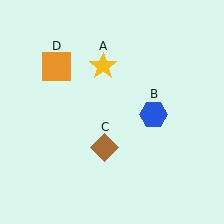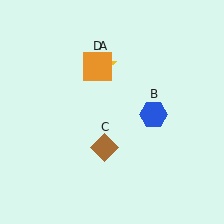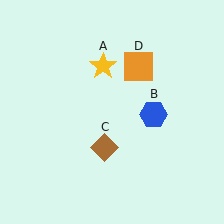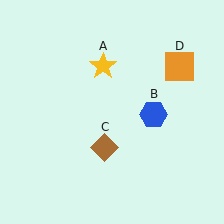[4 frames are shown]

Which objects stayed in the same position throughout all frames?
Yellow star (object A) and blue hexagon (object B) and brown diamond (object C) remained stationary.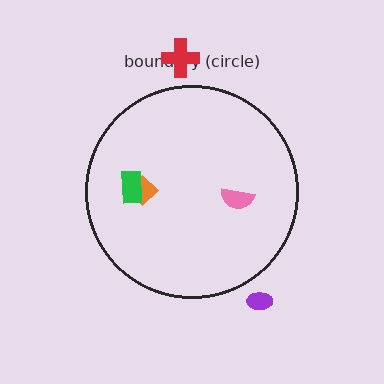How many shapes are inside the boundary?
3 inside, 2 outside.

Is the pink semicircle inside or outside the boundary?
Inside.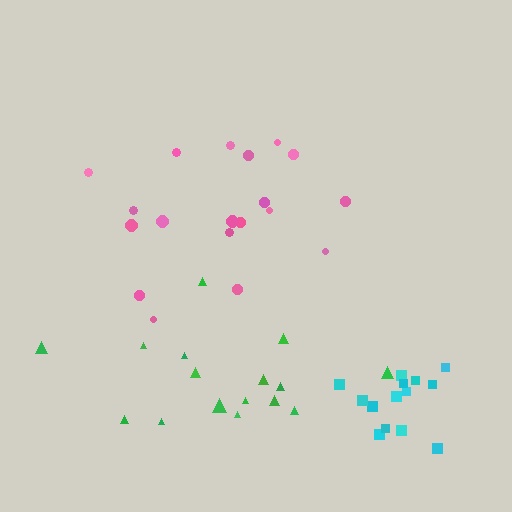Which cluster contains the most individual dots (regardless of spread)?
Pink (19).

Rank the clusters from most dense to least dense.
cyan, pink, green.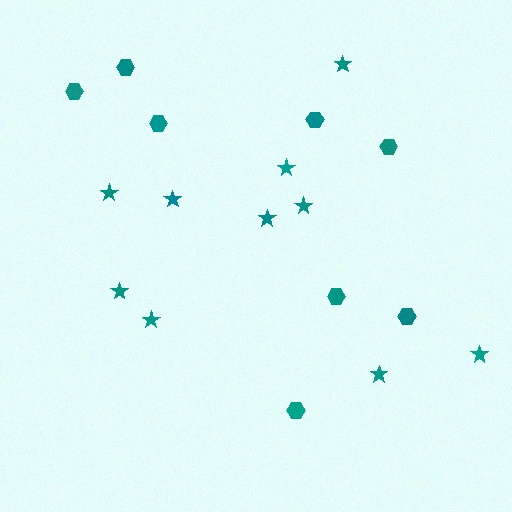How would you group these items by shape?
There are 2 groups: one group of hexagons (8) and one group of stars (10).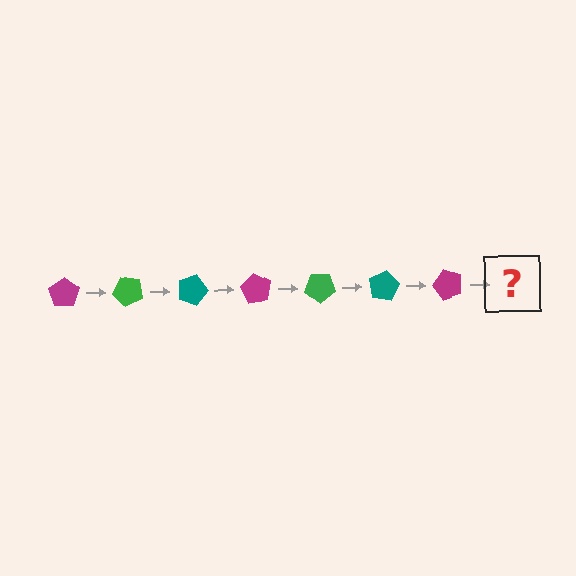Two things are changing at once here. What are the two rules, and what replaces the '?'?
The two rules are that it rotates 45 degrees each step and the color cycles through magenta, green, and teal. The '?' should be a green pentagon, rotated 315 degrees from the start.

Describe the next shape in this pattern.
It should be a green pentagon, rotated 315 degrees from the start.